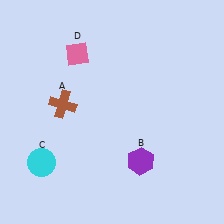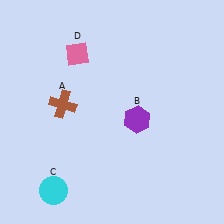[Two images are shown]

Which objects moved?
The objects that moved are: the purple hexagon (B), the cyan circle (C).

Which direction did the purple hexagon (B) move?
The purple hexagon (B) moved up.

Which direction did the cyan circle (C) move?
The cyan circle (C) moved down.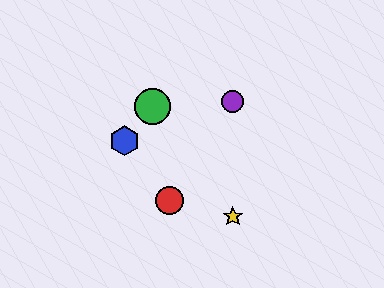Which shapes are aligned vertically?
The yellow star, the purple circle are aligned vertically.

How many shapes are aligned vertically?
2 shapes (the yellow star, the purple circle) are aligned vertically.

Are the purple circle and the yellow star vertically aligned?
Yes, both are at x≈233.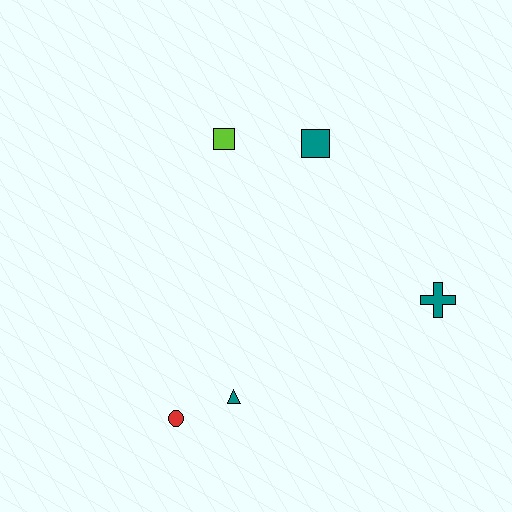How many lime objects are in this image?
There is 1 lime object.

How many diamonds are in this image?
There are no diamonds.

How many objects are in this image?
There are 5 objects.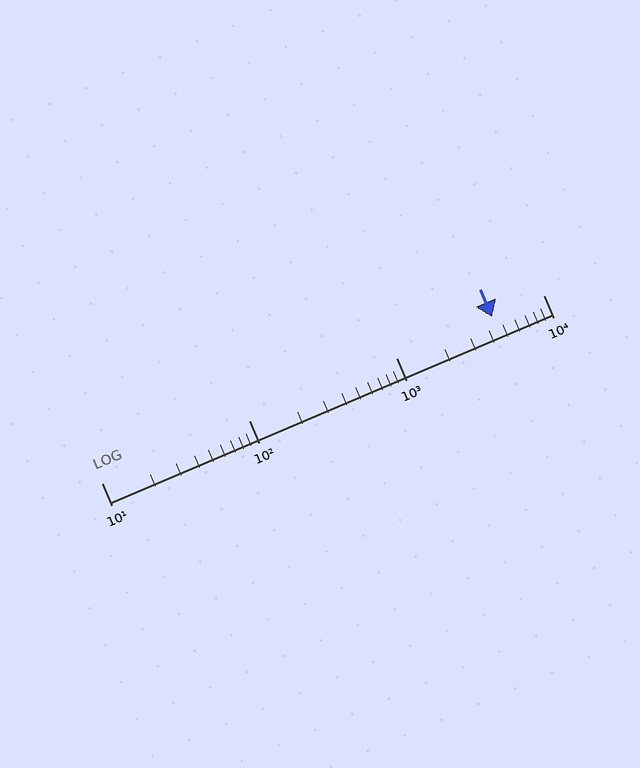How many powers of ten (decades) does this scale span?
The scale spans 3 decades, from 10 to 10000.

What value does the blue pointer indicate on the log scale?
The pointer indicates approximately 4500.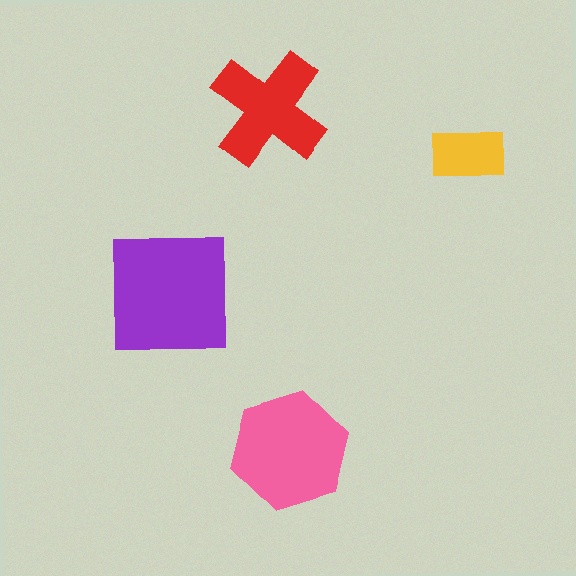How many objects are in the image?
There are 4 objects in the image.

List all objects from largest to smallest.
The purple square, the pink hexagon, the red cross, the yellow rectangle.